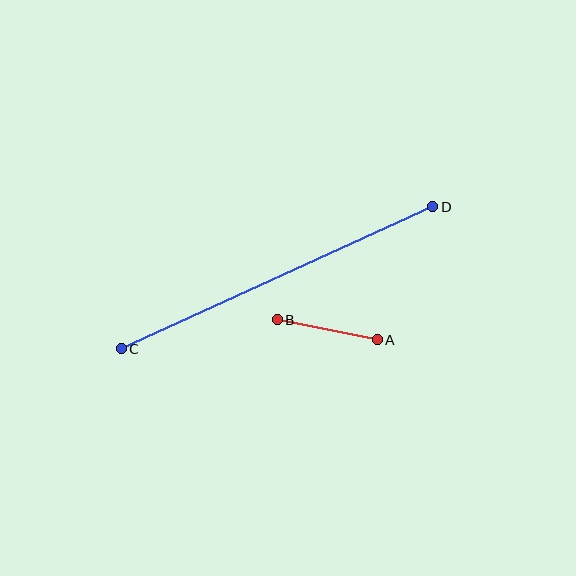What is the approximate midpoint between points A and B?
The midpoint is at approximately (327, 330) pixels.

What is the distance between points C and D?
The distance is approximately 342 pixels.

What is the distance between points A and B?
The distance is approximately 102 pixels.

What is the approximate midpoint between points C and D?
The midpoint is at approximately (277, 278) pixels.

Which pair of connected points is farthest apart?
Points C and D are farthest apart.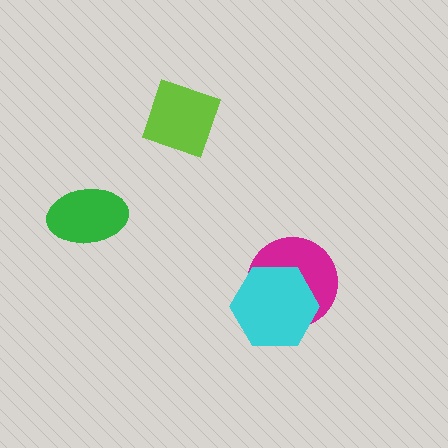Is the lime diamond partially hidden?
No, no other shape covers it.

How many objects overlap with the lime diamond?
0 objects overlap with the lime diamond.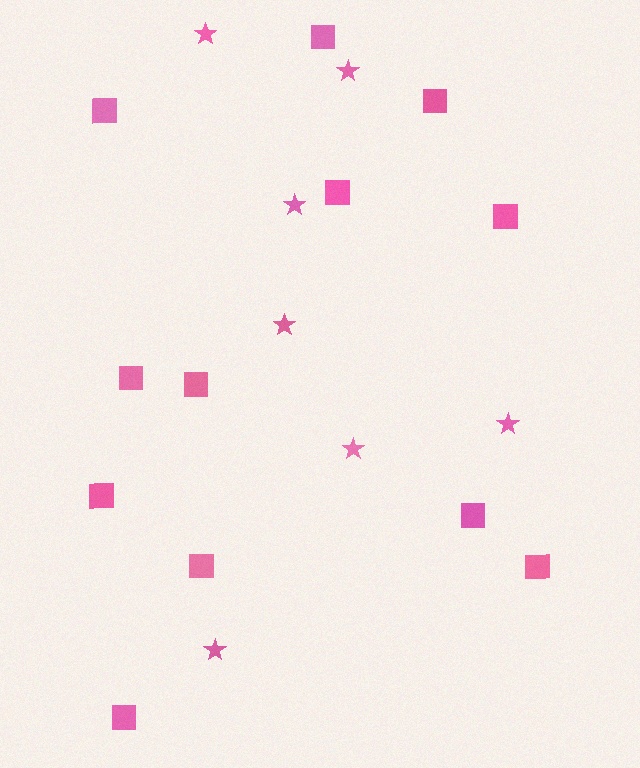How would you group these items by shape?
There are 2 groups: one group of stars (7) and one group of squares (12).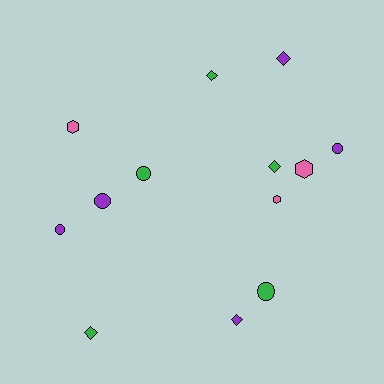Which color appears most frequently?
Purple, with 5 objects.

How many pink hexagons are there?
There are 3 pink hexagons.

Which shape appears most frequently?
Circle, with 5 objects.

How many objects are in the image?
There are 13 objects.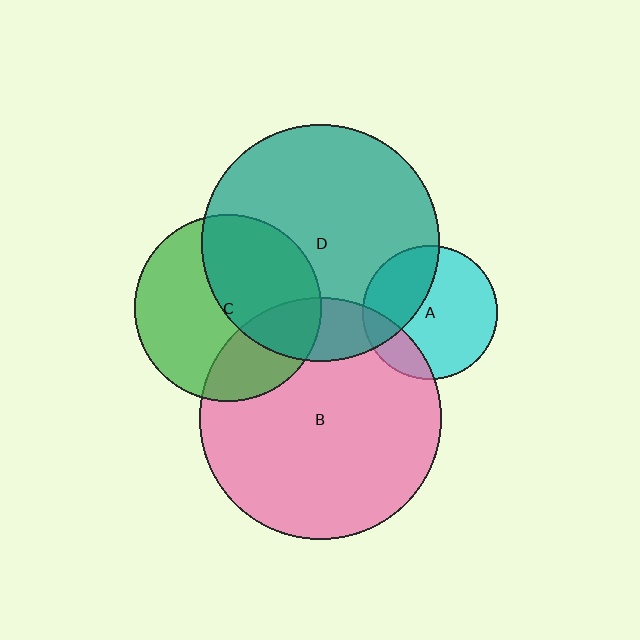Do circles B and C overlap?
Yes.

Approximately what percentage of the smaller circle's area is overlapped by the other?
Approximately 30%.